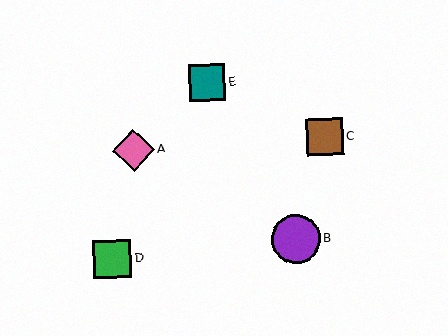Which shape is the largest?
The purple circle (labeled B) is the largest.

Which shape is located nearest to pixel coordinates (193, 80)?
The teal square (labeled E) at (207, 83) is nearest to that location.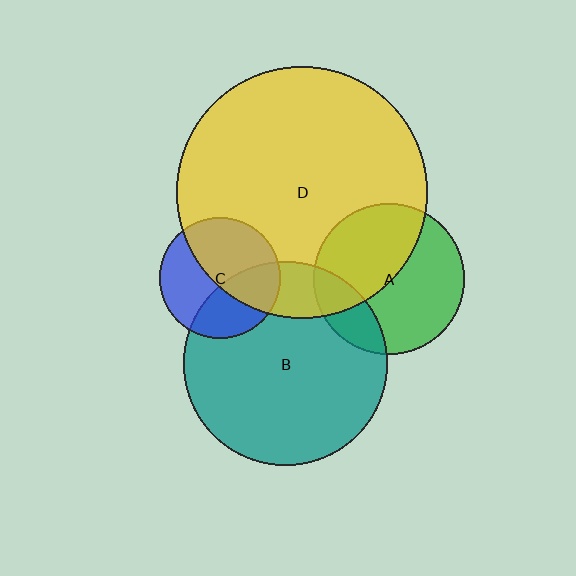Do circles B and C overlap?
Yes.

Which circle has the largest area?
Circle D (yellow).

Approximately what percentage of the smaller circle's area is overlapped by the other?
Approximately 40%.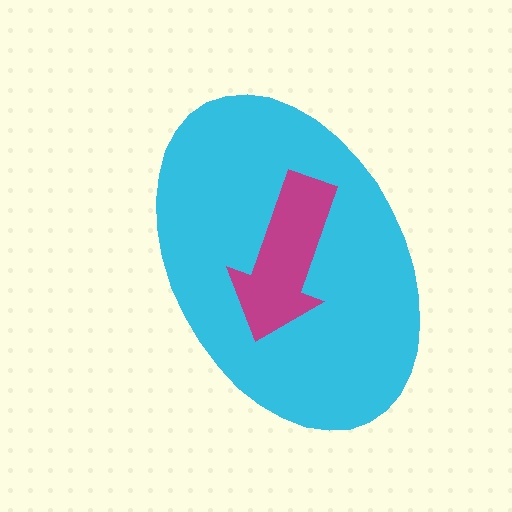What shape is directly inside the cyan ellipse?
The magenta arrow.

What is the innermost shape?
The magenta arrow.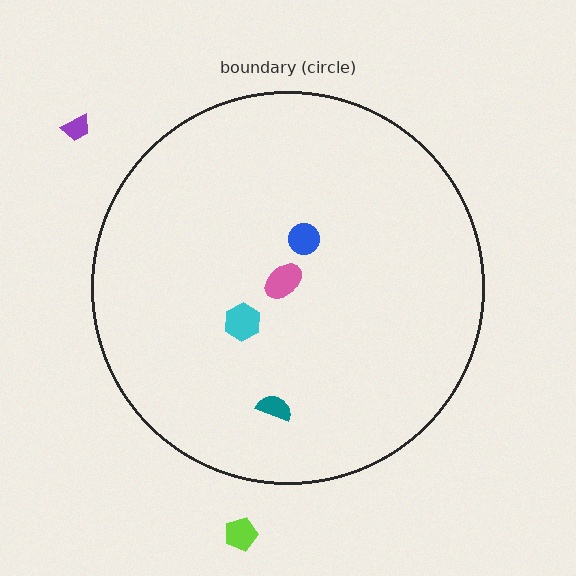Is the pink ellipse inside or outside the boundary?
Inside.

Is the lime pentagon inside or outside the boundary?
Outside.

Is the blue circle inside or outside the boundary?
Inside.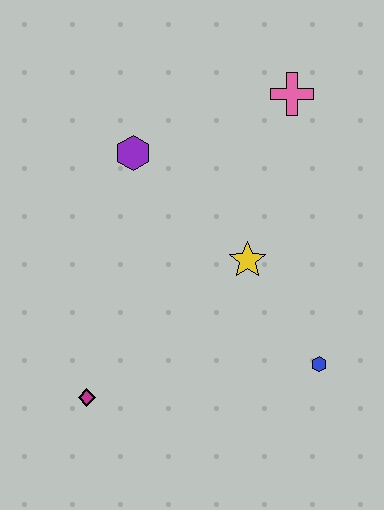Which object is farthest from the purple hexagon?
The blue hexagon is farthest from the purple hexagon.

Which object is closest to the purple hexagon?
The yellow star is closest to the purple hexagon.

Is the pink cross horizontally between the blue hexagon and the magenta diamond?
Yes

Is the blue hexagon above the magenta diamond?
Yes